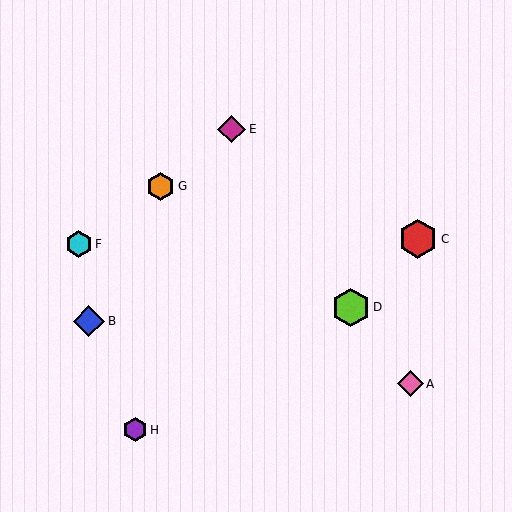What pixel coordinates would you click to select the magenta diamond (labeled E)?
Click at (232, 129) to select the magenta diamond E.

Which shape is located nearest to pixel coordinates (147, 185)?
The orange hexagon (labeled G) at (160, 187) is nearest to that location.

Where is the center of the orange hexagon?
The center of the orange hexagon is at (160, 187).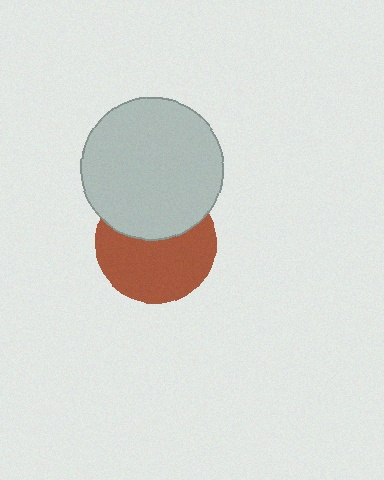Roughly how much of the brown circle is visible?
About half of it is visible (roughly 61%).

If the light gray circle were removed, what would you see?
You would see the complete brown circle.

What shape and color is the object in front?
The object in front is a light gray circle.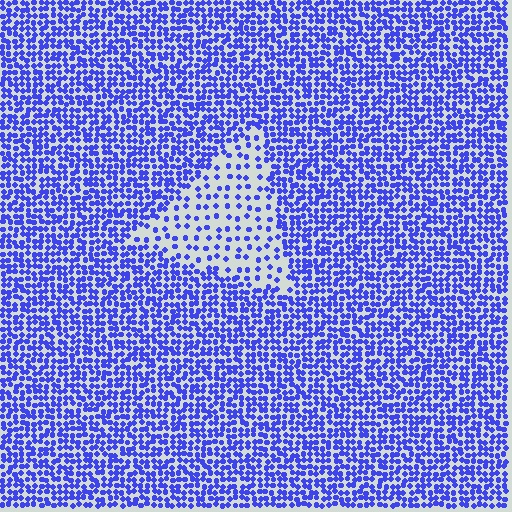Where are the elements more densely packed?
The elements are more densely packed outside the triangle boundary.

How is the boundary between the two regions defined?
The boundary is defined by a change in element density (approximately 2.6x ratio). All elements are the same color, size, and shape.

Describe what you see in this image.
The image contains small blue elements arranged at two different densities. A triangle-shaped region is visible where the elements are less densely packed than the surrounding area.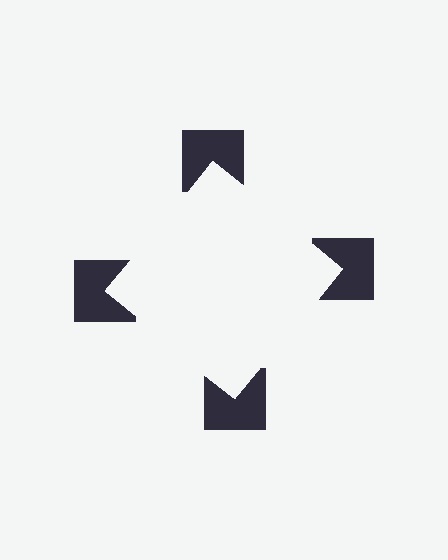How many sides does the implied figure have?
4 sides.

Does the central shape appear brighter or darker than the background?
It typically appears slightly brighter than the background, even though no actual brightness change is drawn.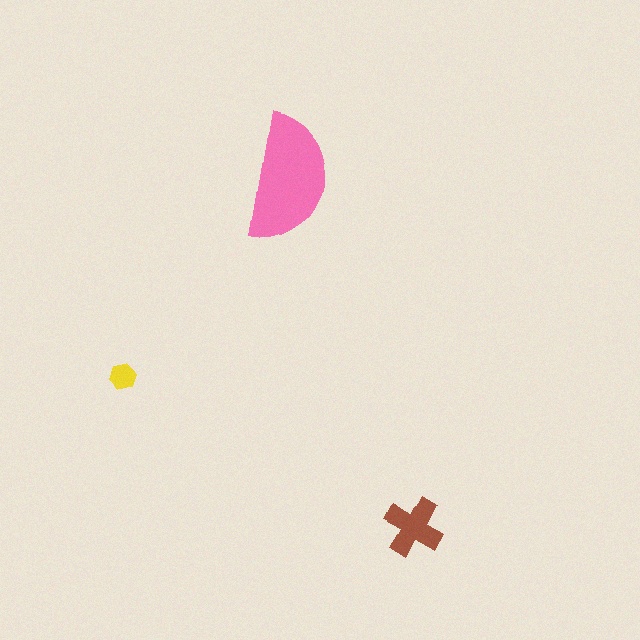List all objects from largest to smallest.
The pink semicircle, the brown cross, the yellow hexagon.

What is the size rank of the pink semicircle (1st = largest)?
1st.